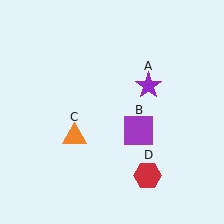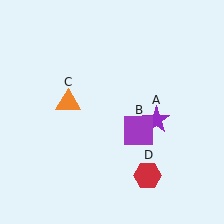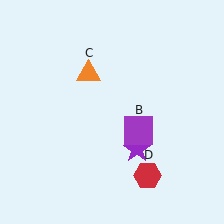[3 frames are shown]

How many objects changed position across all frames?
2 objects changed position: purple star (object A), orange triangle (object C).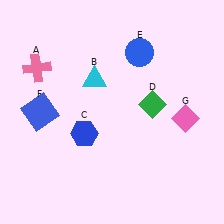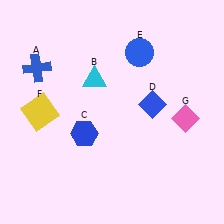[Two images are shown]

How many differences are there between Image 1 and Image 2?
There are 3 differences between the two images.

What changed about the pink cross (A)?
In Image 1, A is pink. In Image 2, it changed to blue.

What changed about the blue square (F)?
In Image 1, F is blue. In Image 2, it changed to yellow.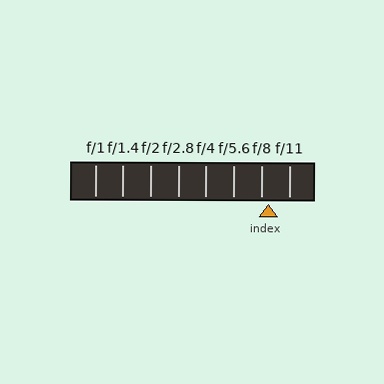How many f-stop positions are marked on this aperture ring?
There are 8 f-stop positions marked.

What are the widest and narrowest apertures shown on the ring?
The widest aperture shown is f/1 and the narrowest is f/11.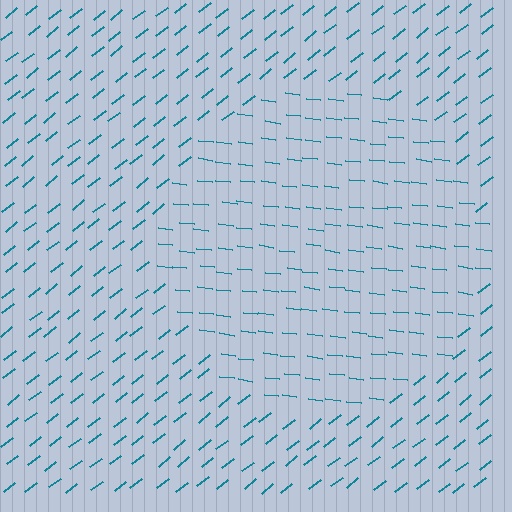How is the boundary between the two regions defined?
The boundary is defined purely by a change in line orientation (approximately 45 degrees difference). All lines are the same color and thickness.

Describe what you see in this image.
The image is filled with small teal line segments. A circle region in the image has lines oriented differently from the surrounding lines, creating a visible texture boundary.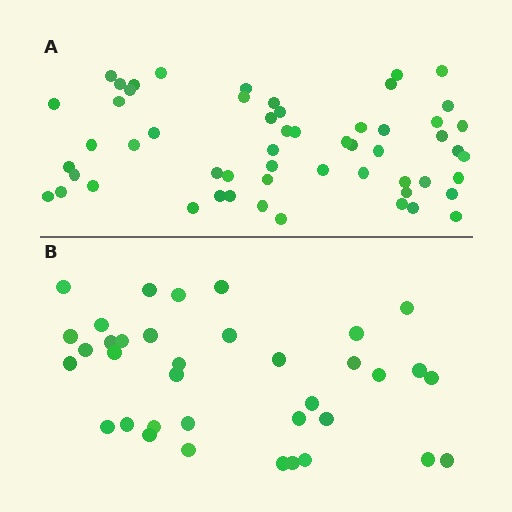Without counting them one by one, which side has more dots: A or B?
Region A (the top region) has more dots.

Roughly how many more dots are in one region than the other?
Region A has approximately 20 more dots than region B.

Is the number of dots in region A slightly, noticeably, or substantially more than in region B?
Region A has substantially more. The ratio is roughly 1.6 to 1.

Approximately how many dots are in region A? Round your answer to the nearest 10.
About 60 dots. (The exact count is 56, which rounds to 60.)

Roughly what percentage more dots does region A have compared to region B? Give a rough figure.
About 55% more.